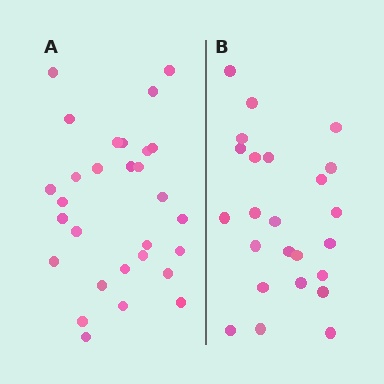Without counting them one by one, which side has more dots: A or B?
Region A (the left region) has more dots.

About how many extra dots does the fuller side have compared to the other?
Region A has about 5 more dots than region B.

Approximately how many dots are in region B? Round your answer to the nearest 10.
About 20 dots. (The exact count is 24, which rounds to 20.)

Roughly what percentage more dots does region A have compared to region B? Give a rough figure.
About 20% more.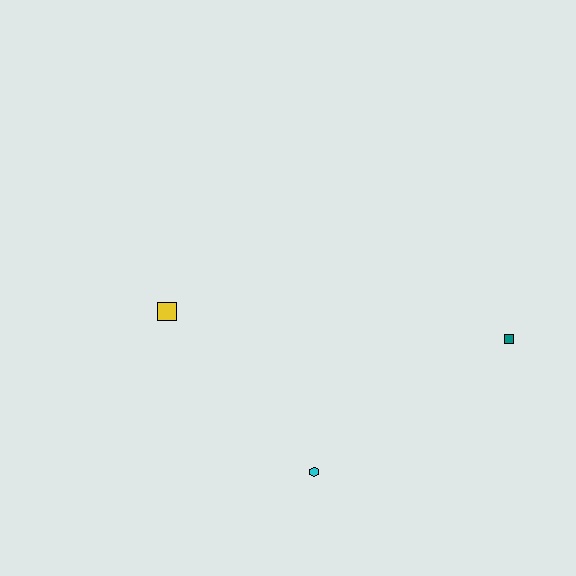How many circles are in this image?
There are no circles.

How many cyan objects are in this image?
There is 1 cyan object.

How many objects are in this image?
There are 3 objects.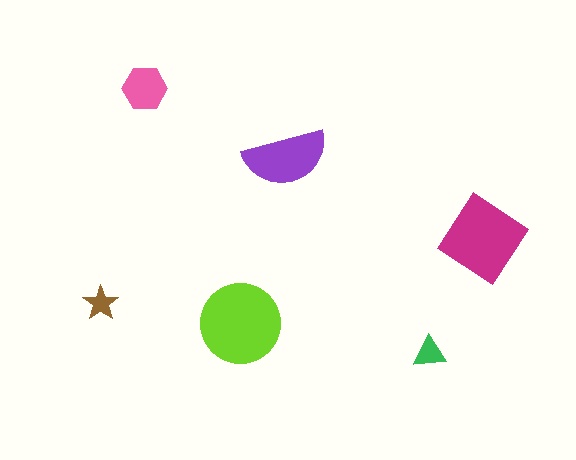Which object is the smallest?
The brown star.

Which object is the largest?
The lime circle.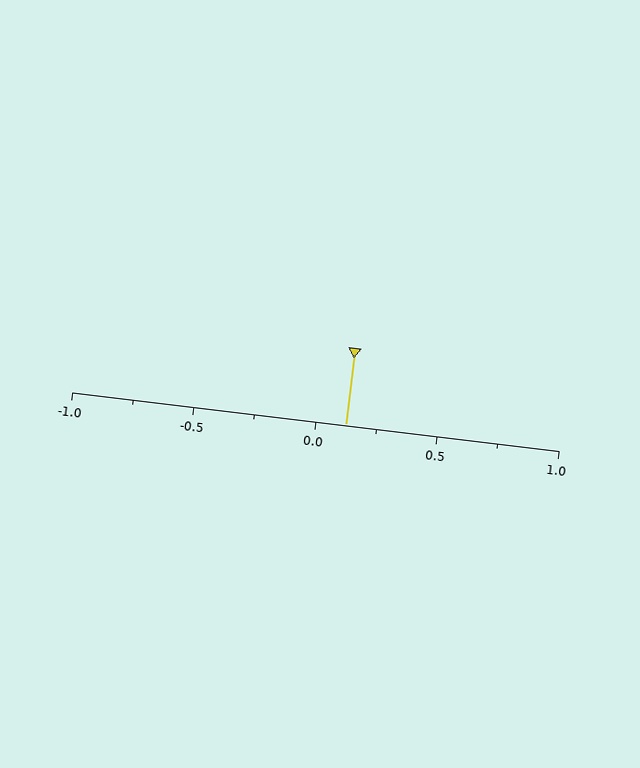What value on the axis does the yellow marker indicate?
The marker indicates approximately 0.12.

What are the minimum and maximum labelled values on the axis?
The axis runs from -1.0 to 1.0.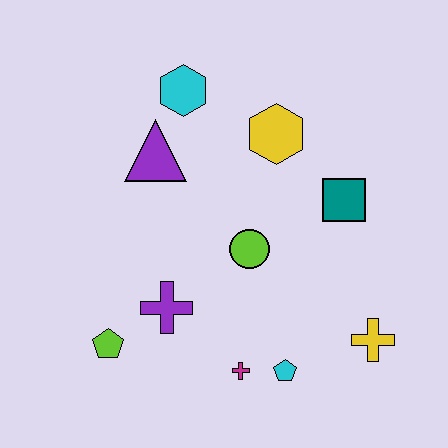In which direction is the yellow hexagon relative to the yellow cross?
The yellow hexagon is above the yellow cross.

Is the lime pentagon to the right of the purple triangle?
No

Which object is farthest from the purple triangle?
The yellow cross is farthest from the purple triangle.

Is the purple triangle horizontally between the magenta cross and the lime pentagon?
Yes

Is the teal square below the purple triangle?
Yes